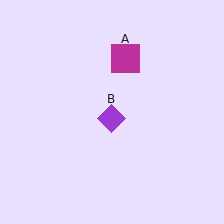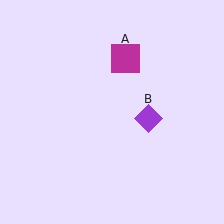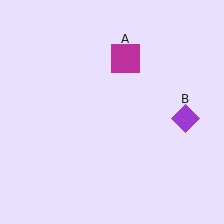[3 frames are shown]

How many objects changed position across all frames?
1 object changed position: purple diamond (object B).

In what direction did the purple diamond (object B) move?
The purple diamond (object B) moved right.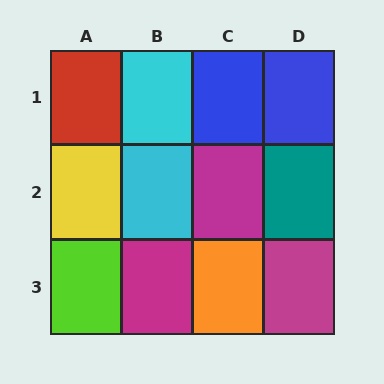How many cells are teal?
1 cell is teal.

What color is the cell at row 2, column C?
Magenta.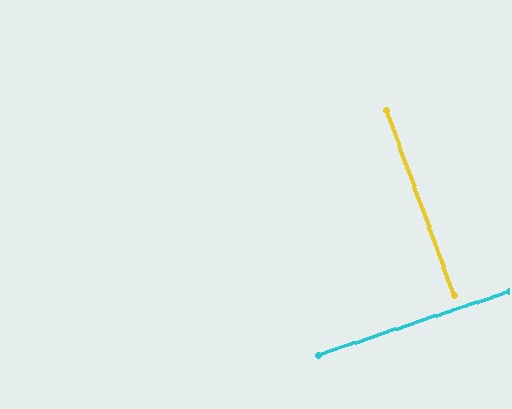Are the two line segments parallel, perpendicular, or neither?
Perpendicular — they meet at approximately 88°.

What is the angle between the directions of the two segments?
Approximately 88 degrees.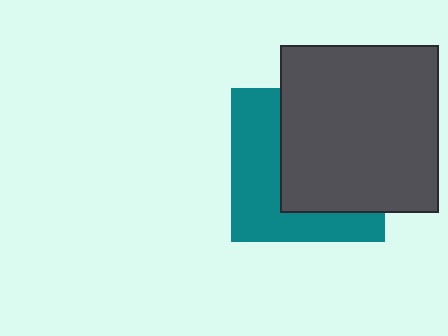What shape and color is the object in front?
The object in front is a dark gray rectangle.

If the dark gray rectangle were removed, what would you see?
You would see the complete teal square.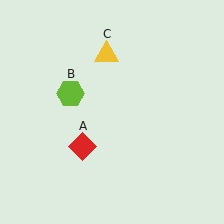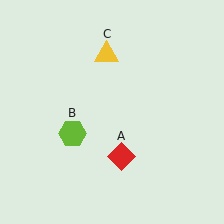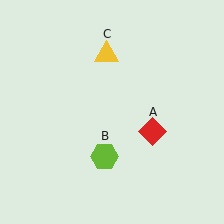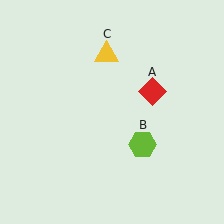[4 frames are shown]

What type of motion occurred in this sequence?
The red diamond (object A), lime hexagon (object B) rotated counterclockwise around the center of the scene.